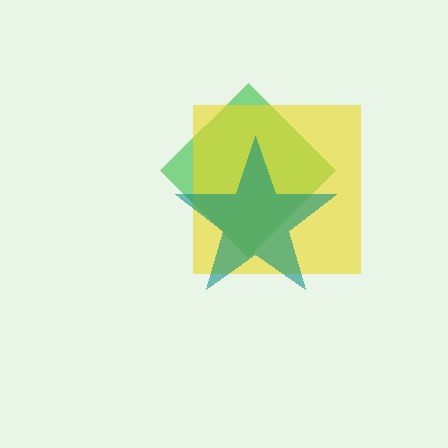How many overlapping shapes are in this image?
There are 3 overlapping shapes in the image.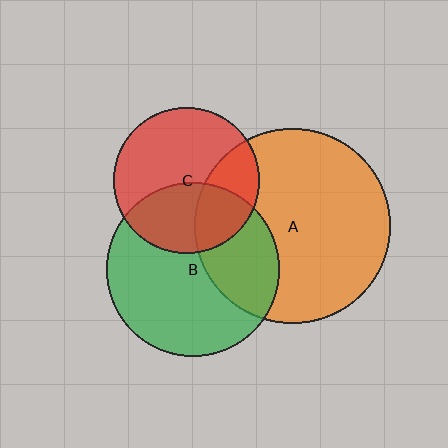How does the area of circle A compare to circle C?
Approximately 1.8 times.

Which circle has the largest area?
Circle A (orange).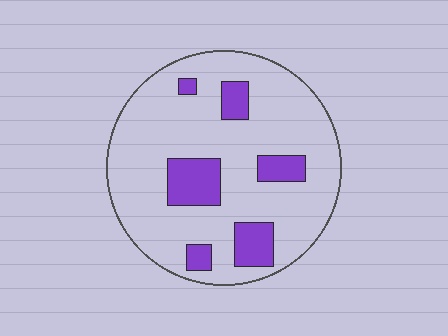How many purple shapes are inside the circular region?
6.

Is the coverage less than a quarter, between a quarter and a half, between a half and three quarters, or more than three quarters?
Less than a quarter.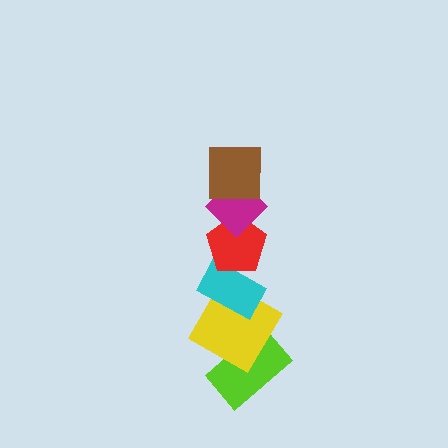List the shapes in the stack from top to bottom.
From top to bottom: the brown square, the magenta diamond, the red pentagon, the cyan rectangle, the yellow diamond, the lime rectangle.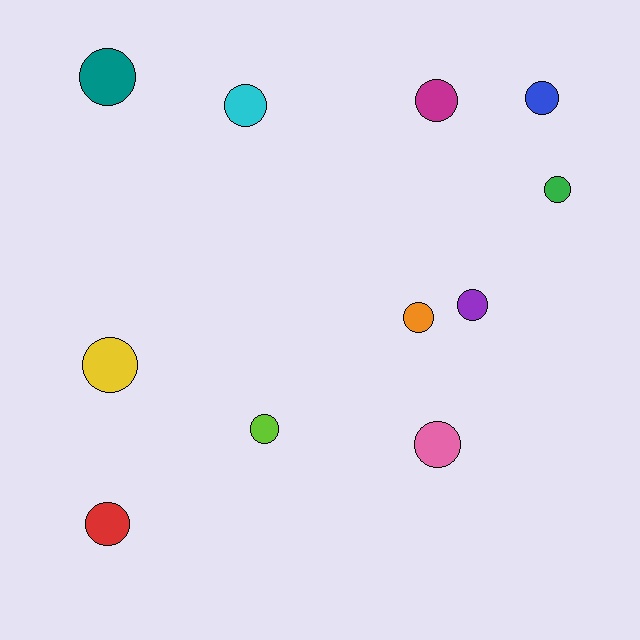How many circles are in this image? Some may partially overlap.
There are 11 circles.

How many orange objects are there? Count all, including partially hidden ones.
There is 1 orange object.